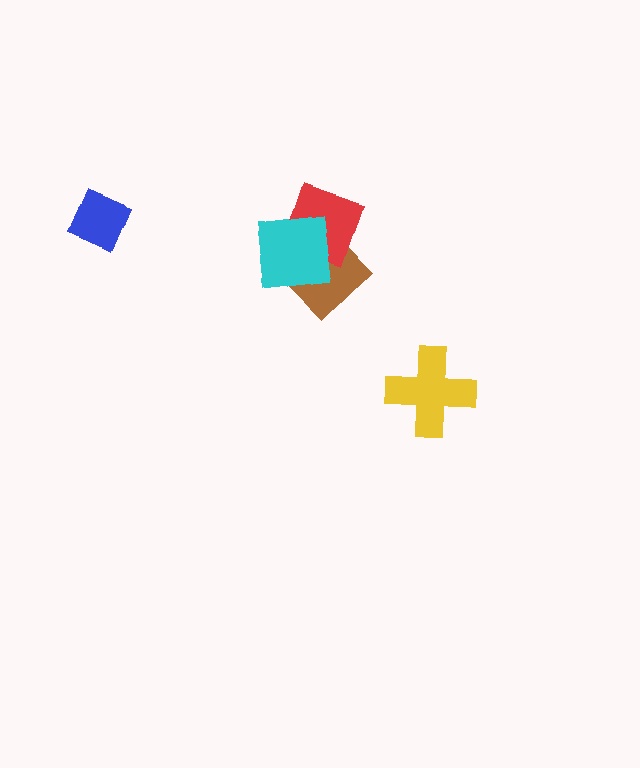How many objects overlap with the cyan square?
2 objects overlap with the cyan square.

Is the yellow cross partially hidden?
No, no other shape covers it.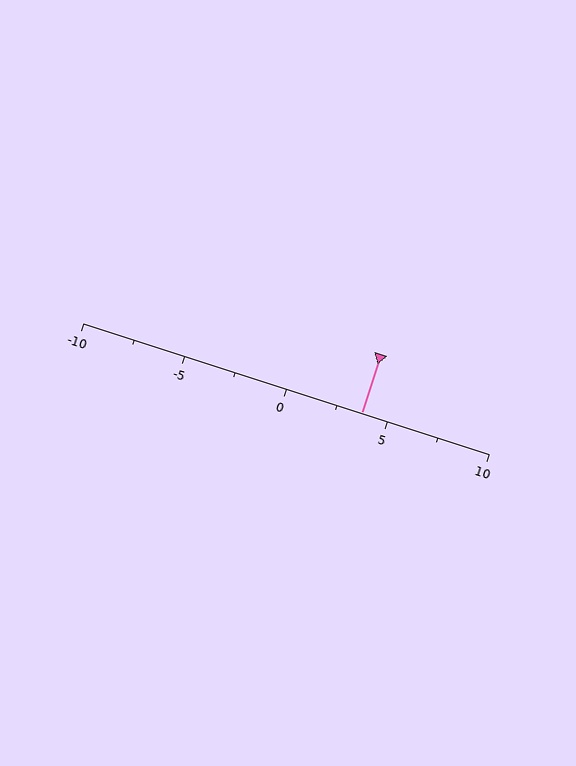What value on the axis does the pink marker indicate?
The marker indicates approximately 3.8.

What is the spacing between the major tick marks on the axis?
The major ticks are spaced 5 apart.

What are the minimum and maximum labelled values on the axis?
The axis runs from -10 to 10.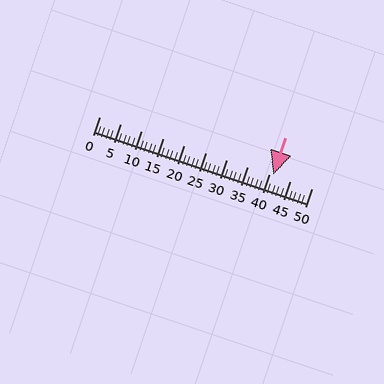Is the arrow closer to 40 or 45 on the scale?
The arrow is closer to 40.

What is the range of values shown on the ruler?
The ruler shows values from 0 to 50.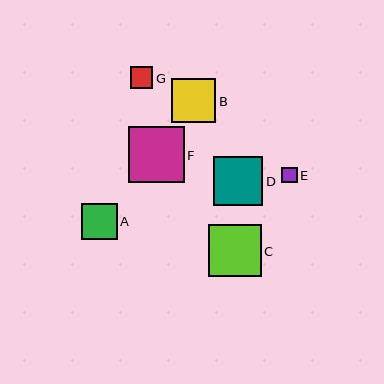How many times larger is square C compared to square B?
Square C is approximately 1.2 times the size of square B.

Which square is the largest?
Square F is the largest with a size of approximately 56 pixels.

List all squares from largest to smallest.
From largest to smallest: F, C, D, B, A, G, E.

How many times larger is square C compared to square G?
Square C is approximately 2.4 times the size of square G.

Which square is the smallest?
Square E is the smallest with a size of approximately 16 pixels.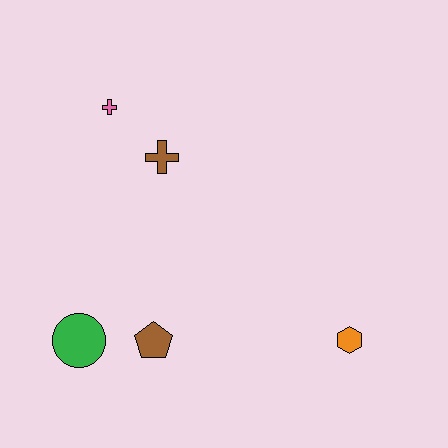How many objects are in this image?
There are 5 objects.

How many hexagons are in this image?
There is 1 hexagon.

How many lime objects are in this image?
There are no lime objects.